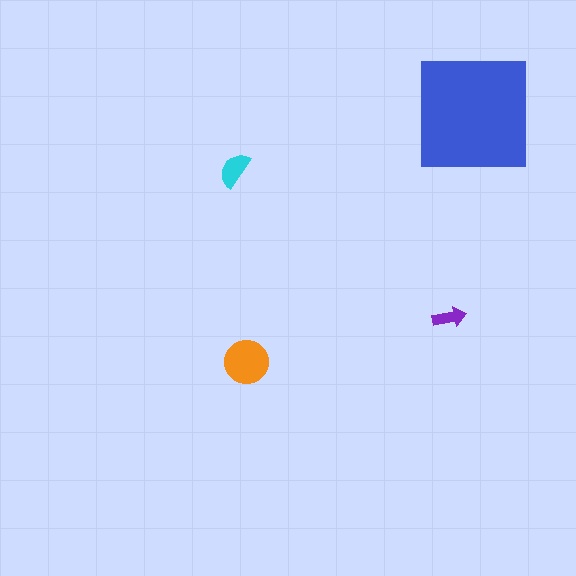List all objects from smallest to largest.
The purple arrow, the cyan semicircle, the orange circle, the blue square.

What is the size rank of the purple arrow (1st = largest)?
4th.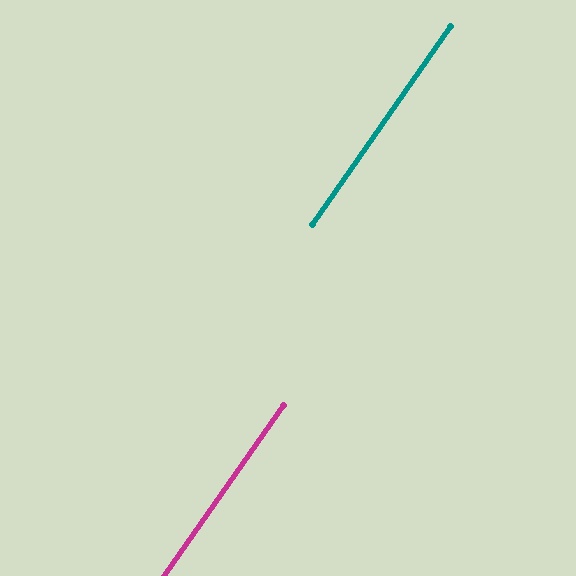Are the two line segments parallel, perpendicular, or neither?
Parallel — their directions differ by only 0.2°.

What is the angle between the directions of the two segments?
Approximately 0 degrees.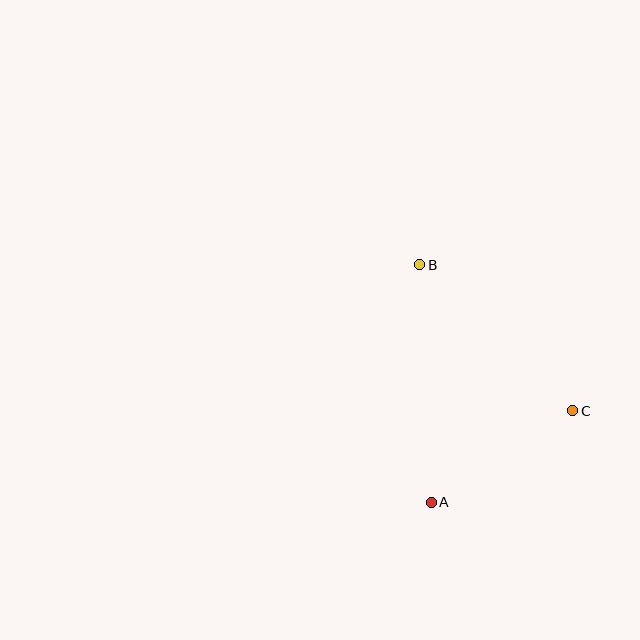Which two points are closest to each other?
Points A and C are closest to each other.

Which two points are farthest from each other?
Points A and B are farthest from each other.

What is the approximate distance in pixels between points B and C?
The distance between B and C is approximately 211 pixels.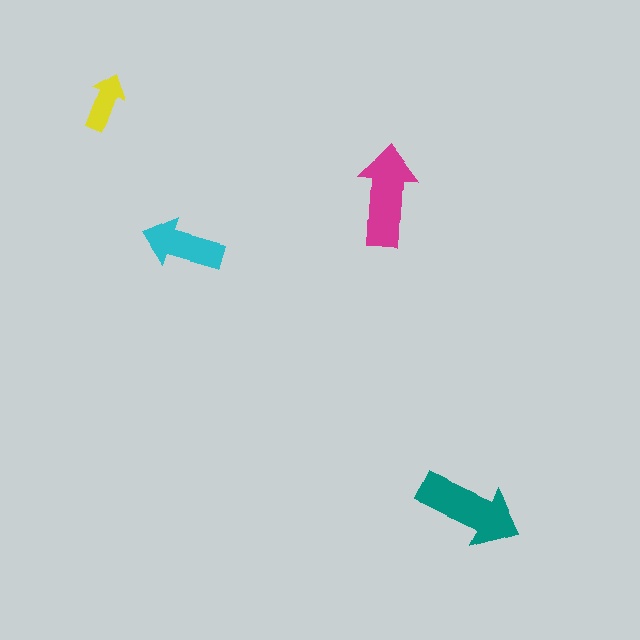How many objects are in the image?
There are 4 objects in the image.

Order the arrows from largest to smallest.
the teal one, the magenta one, the cyan one, the yellow one.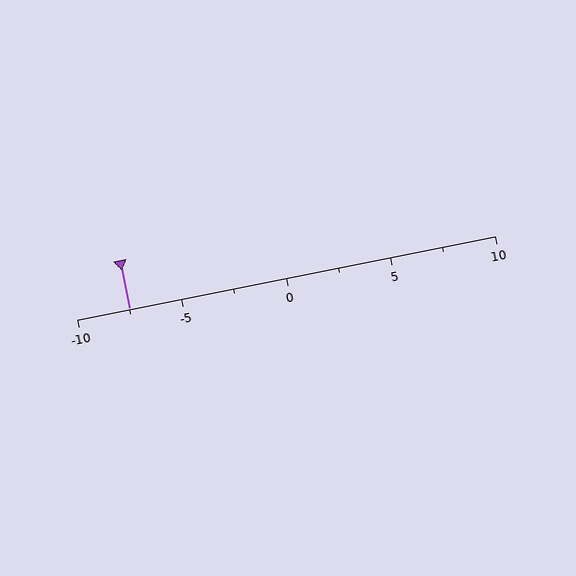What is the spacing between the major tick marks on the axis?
The major ticks are spaced 5 apart.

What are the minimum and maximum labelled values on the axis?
The axis runs from -10 to 10.